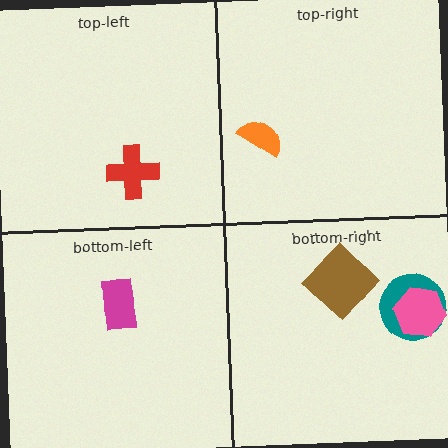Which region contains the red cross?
The top-left region.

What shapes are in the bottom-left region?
The magenta rectangle.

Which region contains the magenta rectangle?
The bottom-left region.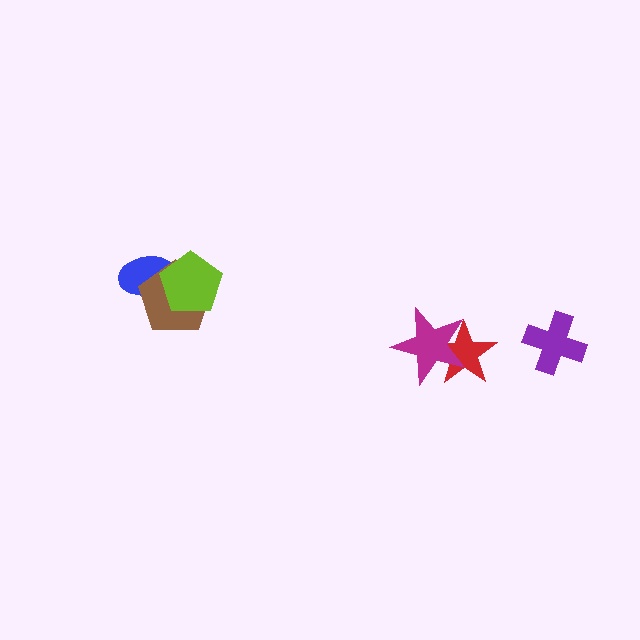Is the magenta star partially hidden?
No, no other shape covers it.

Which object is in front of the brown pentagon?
The lime pentagon is in front of the brown pentagon.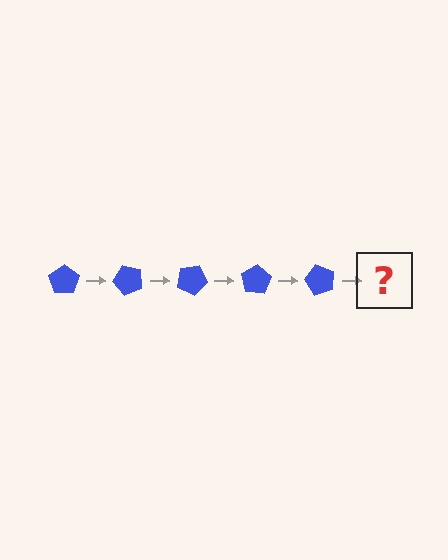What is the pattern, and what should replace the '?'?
The pattern is that the pentagon rotates 50 degrees each step. The '?' should be a blue pentagon rotated 250 degrees.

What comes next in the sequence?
The next element should be a blue pentagon rotated 250 degrees.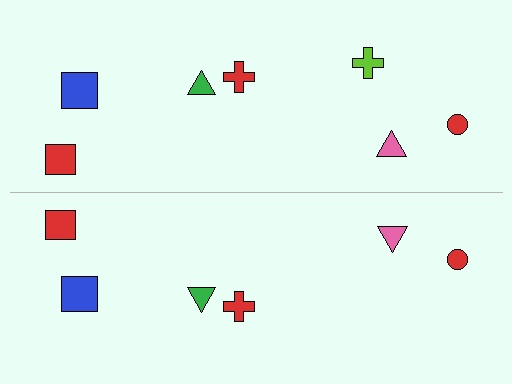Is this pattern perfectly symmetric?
No, the pattern is not perfectly symmetric. A lime cross is missing from the bottom side.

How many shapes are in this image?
There are 13 shapes in this image.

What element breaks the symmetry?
A lime cross is missing from the bottom side.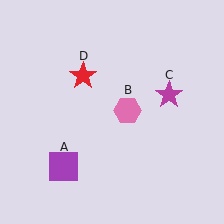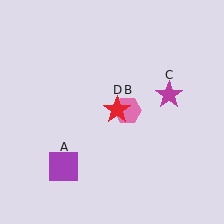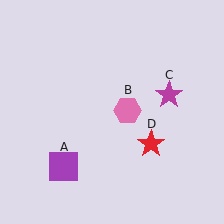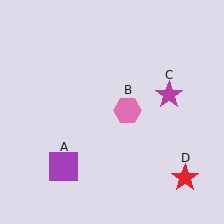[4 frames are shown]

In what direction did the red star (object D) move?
The red star (object D) moved down and to the right.